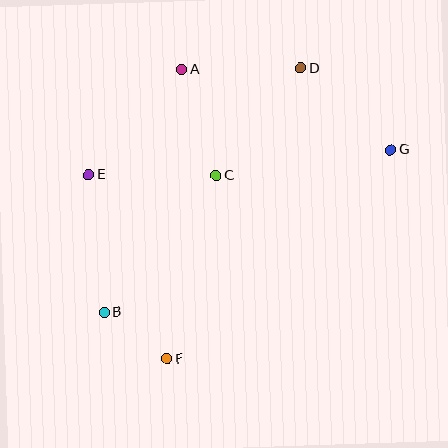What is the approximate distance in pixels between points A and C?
The distance between A and C is approximately 112 pixels.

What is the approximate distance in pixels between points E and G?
The distance between E and G is approximately 303 pixels.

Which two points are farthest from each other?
Points B and G are farthest from each other.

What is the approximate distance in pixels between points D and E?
The distance between D and E is approximately 237 pixels.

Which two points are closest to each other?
Points B and F are closest to each other.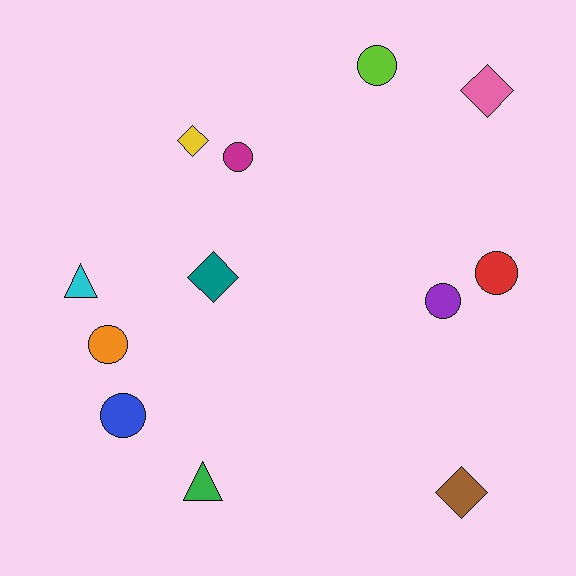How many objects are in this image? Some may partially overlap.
There are 12 objects.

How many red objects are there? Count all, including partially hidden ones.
There is 1 red object.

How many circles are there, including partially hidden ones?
There are 6 circles.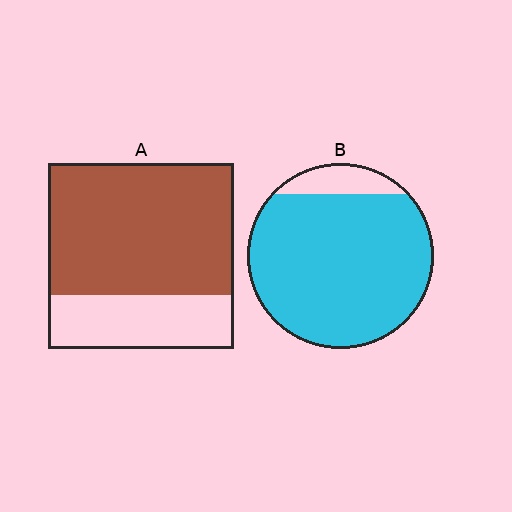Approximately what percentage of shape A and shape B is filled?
A is approximately 70% and B is approximately 90%.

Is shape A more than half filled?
Yes.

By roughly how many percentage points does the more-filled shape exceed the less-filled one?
By roughly 20 percentage points (B over A).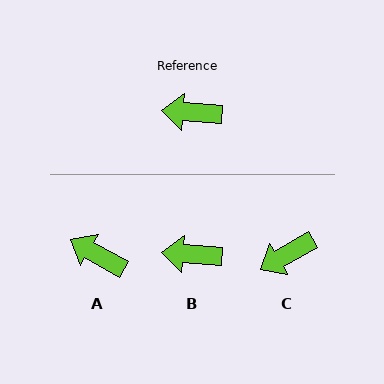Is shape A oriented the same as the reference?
No, it is off by about 25 degrees.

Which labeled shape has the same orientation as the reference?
B.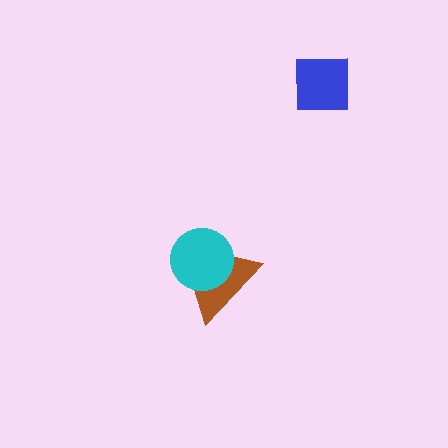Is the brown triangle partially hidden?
Yes, it is partially covered by another shape.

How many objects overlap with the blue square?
0 objects overlap with the blue square.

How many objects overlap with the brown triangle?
1 object overlaps with the brown triangle.